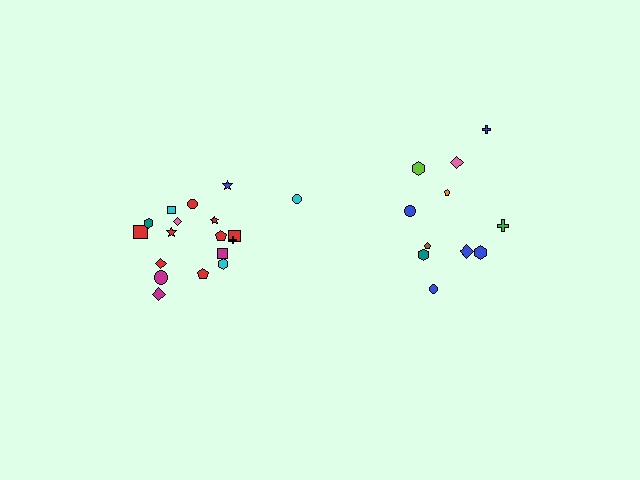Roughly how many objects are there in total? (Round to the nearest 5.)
Roughly 30 objects in total.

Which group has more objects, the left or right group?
The left group.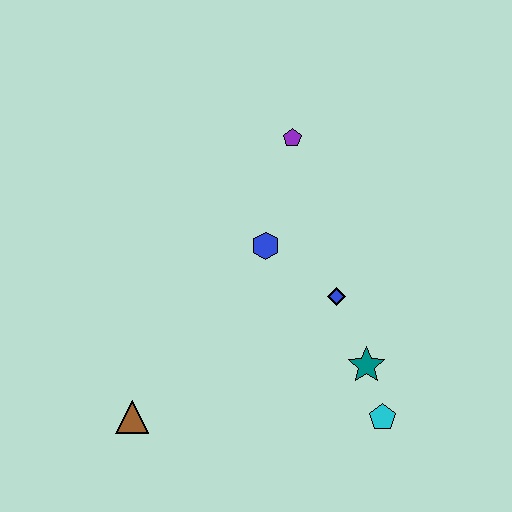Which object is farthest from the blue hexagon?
The brown triangle is farthest from the blue hexagon.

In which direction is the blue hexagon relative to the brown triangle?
The blue hexagon is above the brown triangle.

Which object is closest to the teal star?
The cyan pentagon is closest to the teal star.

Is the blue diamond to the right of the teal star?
No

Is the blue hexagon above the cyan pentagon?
Yes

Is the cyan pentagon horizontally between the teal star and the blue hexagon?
No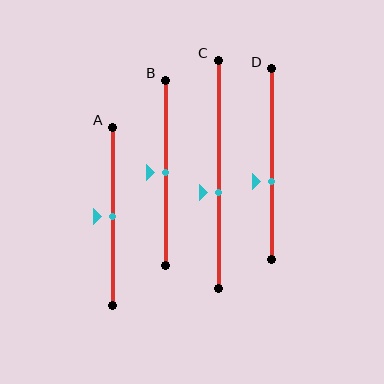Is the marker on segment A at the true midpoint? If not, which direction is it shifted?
Yes, the marker on segment A is at the true midpoint.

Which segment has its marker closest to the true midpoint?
Segment A has its marker closest to the true midpoint.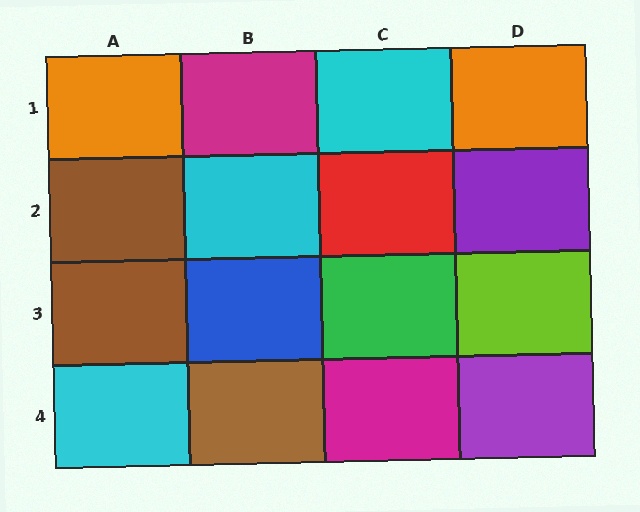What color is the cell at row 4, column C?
Magenta.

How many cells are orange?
2 cells are orange.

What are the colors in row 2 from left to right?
Brown, cyan, red, purple.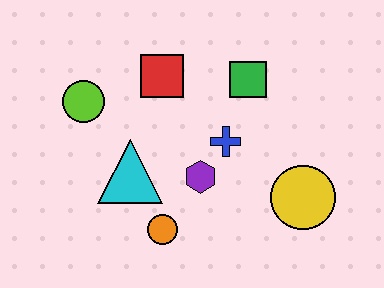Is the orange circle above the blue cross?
No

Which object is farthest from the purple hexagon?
The lime circle is farthest from the purple hexagon.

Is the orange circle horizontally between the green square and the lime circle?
Yes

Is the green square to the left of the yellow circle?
Yes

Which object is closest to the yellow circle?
The blue cross is closest to the yellow circle.